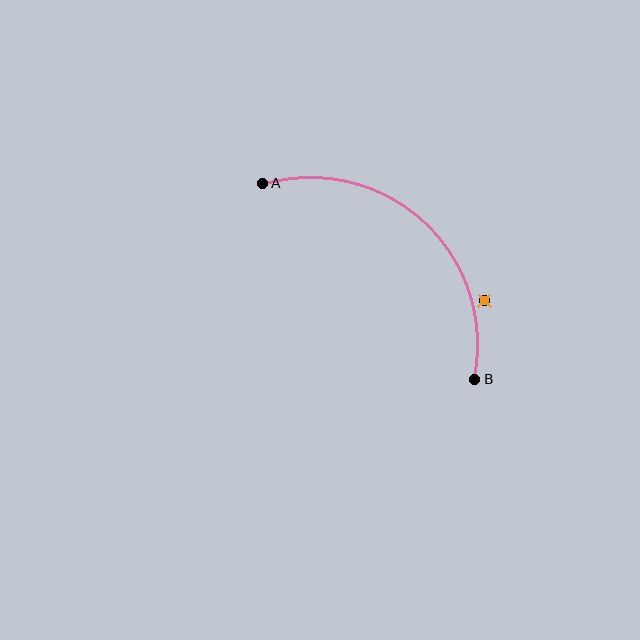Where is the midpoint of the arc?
The arc midpoint is the point on the curve farthest from the straight line joining A and B. It sits above and to the right of that line.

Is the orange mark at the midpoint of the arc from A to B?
No — the orange mark does not lie on the arc at all. It sits slightly outside the curve.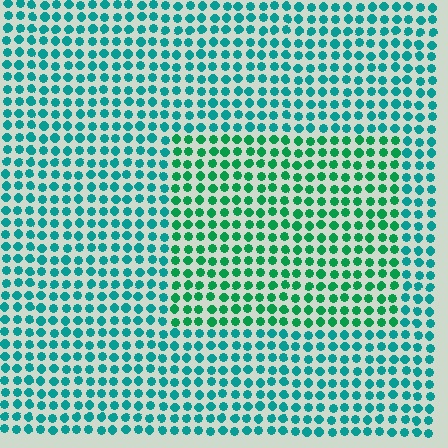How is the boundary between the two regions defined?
The boundary is defined purely by a slight shift in hue (about 31 degrees). Spacing, size, and orientation are identical on both sides.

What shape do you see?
I see a rectangle.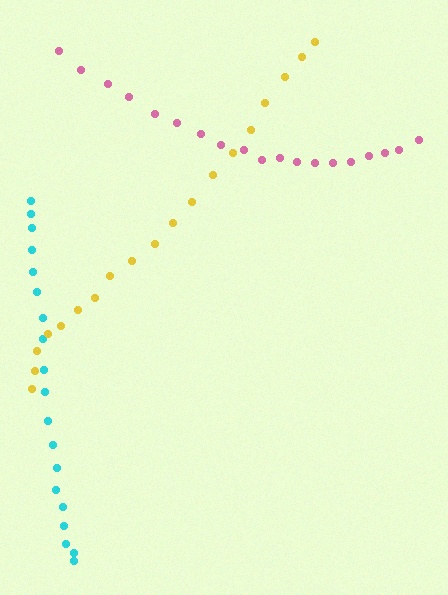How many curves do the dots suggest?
There are 3 distinct paths.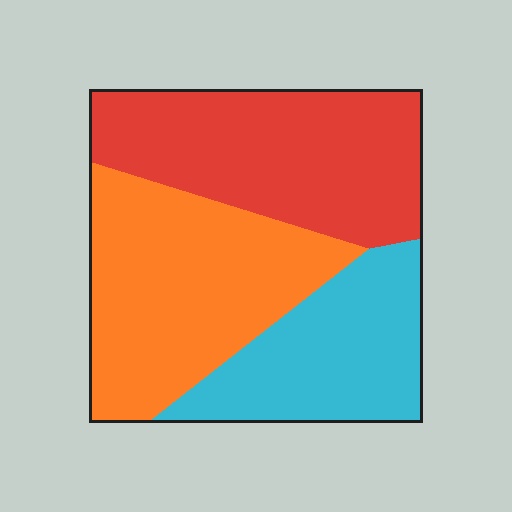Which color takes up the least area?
Cyan, at roughly 25%.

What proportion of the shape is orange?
Orange takes up between a quarter and a half of the shape.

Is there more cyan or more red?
Red.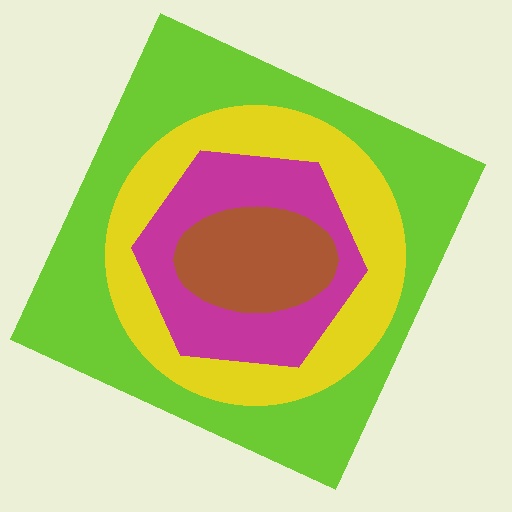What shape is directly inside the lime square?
The yellow circle.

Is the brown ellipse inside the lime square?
Yes.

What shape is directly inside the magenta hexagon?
The brown ellipse.